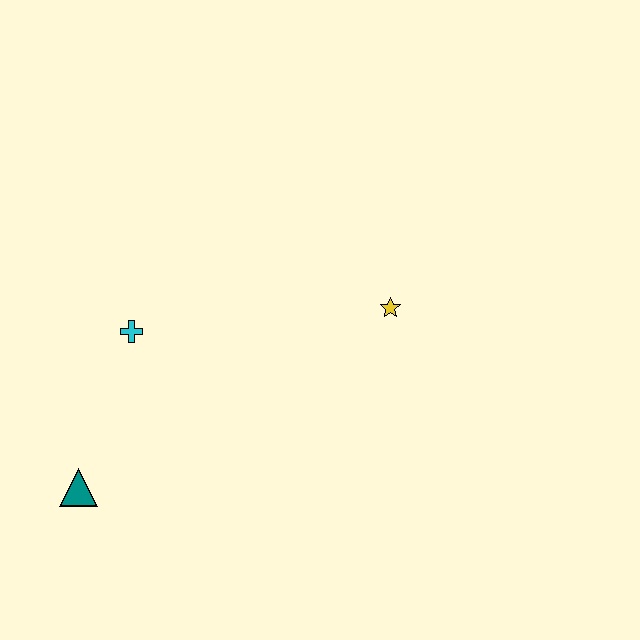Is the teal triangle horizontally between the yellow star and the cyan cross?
No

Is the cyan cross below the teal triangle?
No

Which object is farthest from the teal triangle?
The yellow star is farthest from the teal triangle.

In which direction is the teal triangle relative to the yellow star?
The teal triangle is to the left of the yellow star.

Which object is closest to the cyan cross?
The teal triangle is closest to the cyan cross.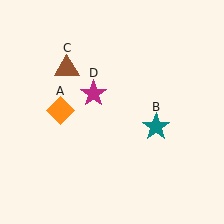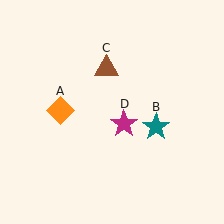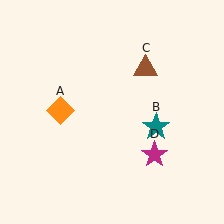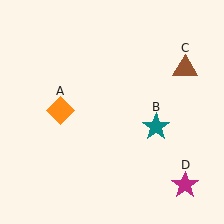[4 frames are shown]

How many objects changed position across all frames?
2 objects changed position: brown triangle (object C), magenta star (object D).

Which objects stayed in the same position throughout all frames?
Orange diamond (object A) and teal star (object B) remained stationary.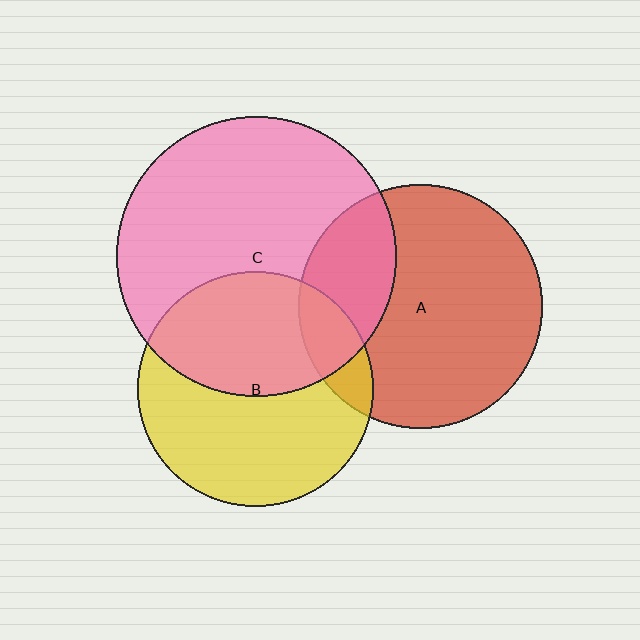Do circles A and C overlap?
Yes.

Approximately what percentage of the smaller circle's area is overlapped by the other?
Approximately 25%.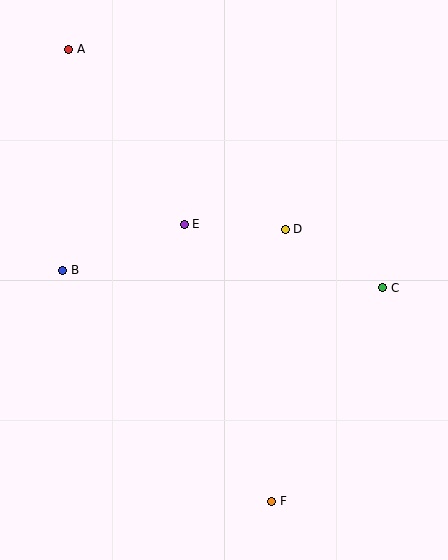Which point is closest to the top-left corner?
Point A is closest to the top-left corner.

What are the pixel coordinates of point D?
Point D is at (285, 229).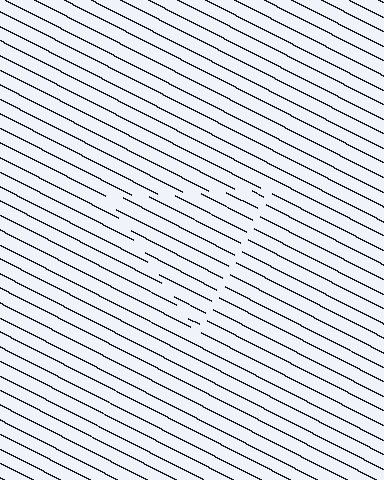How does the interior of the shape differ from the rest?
The interior of the shape contains the same grating, shifted by half a period — the contour is defined by the phase discontinuity where line-ends from the inner and outer gratings abut.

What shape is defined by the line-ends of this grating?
An illusory triangle. The interior of the shape contains the same grating, shifted by half a period — the contour is defined by the phase discontinuity where line-ends from the inner and outer gratings abut.